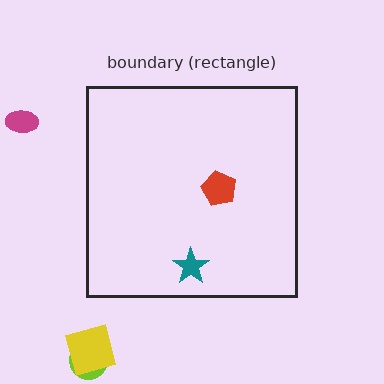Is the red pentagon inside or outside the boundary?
Inside.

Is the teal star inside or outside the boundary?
Inside.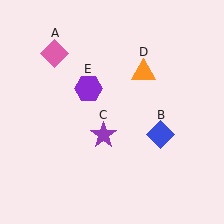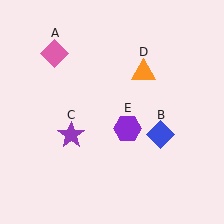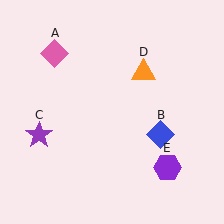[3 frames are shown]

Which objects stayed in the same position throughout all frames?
Pink diamond (object A) and blue diamond (object B) and orange triangle (object D) remained stationary.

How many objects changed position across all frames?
2 objects changed position: purple star (object C), purple hexagon (object E).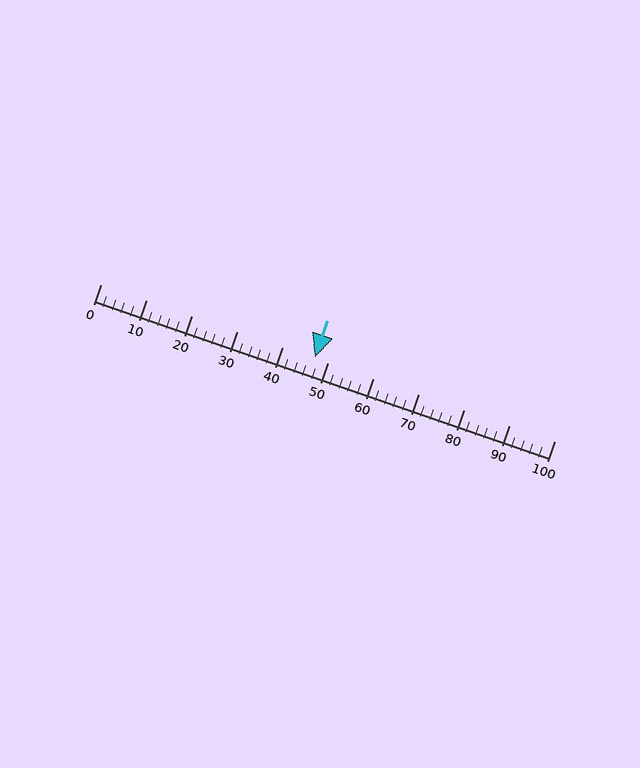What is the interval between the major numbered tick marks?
The major tick marks are spaced 10 units apart.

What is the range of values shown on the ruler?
The ruler shows values from 0 to 100.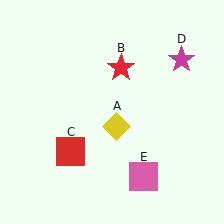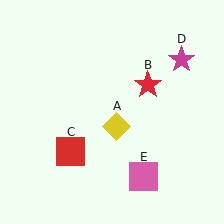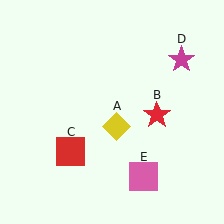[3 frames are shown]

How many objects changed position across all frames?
1 object changed position: red star (object B).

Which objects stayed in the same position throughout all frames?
Yellow diamond (object A) and red square (object C) and magenta star (object D) and pink square (object E) remained stationary.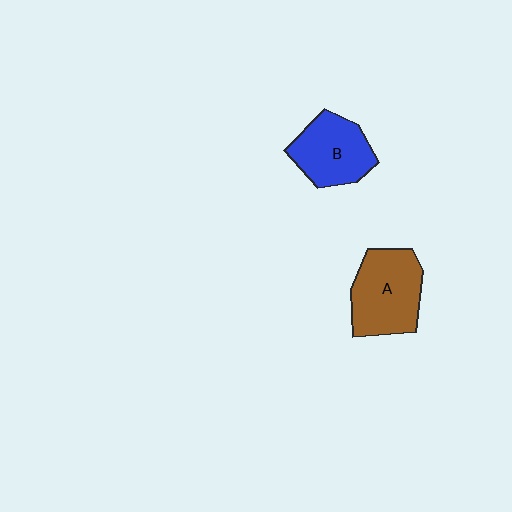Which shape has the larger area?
Shape A (brown).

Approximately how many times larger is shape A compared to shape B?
Approximately 1.2 times.